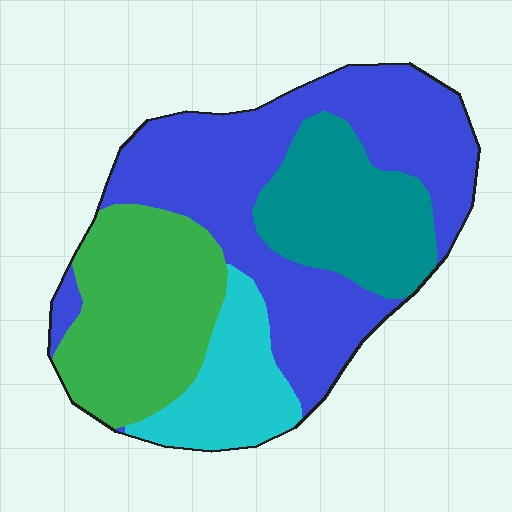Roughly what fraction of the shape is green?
Green takes up about one quarter (1/4) of the shape.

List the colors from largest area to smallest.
From largest to smallest: blue, green, teal, cyan.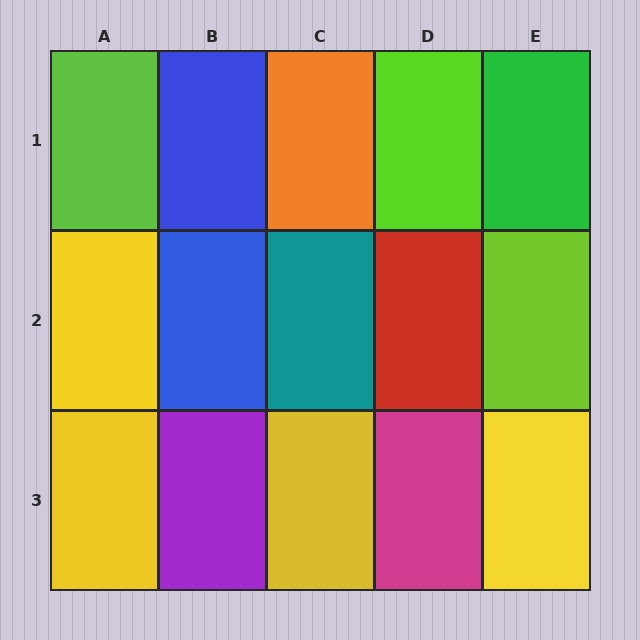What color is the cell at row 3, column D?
Magenta.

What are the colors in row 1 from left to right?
Lime, blue, orange, lime, green.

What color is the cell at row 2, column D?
Red.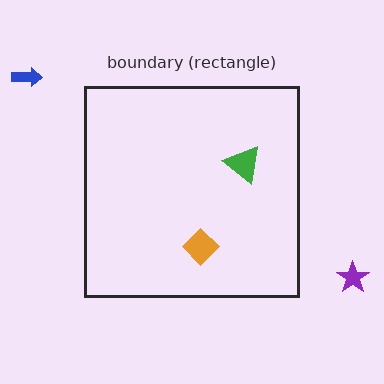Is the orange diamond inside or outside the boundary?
Inside.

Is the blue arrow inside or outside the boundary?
Outside.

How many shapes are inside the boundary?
2 inside, 2 outside.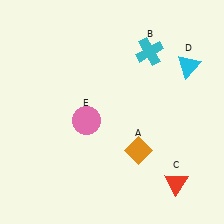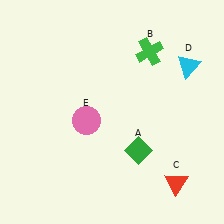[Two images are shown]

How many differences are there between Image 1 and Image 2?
There are 2 differences between the two images.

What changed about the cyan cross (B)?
In Image 1, B is cyan. In Image 2, it changed to green.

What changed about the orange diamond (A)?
In Image 1, A is orange. In Image 2, it changed to green.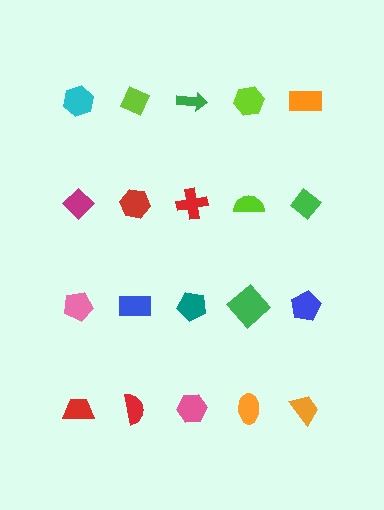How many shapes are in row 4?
5 shapes.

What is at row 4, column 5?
An orange trapezoid.